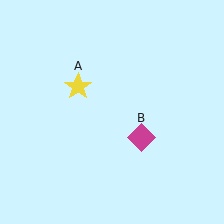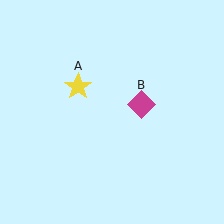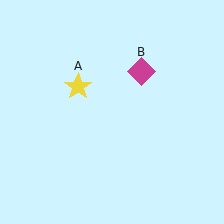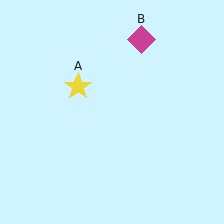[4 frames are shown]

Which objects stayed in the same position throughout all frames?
Yellow star (object A) remained stationary.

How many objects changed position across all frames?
1 object changed position: magenta diamond (object B).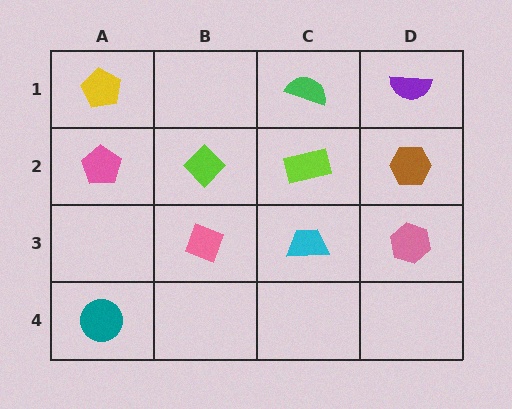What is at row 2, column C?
A lime rectangle.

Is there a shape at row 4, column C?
No, that cell is empty.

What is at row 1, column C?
A green semicircle.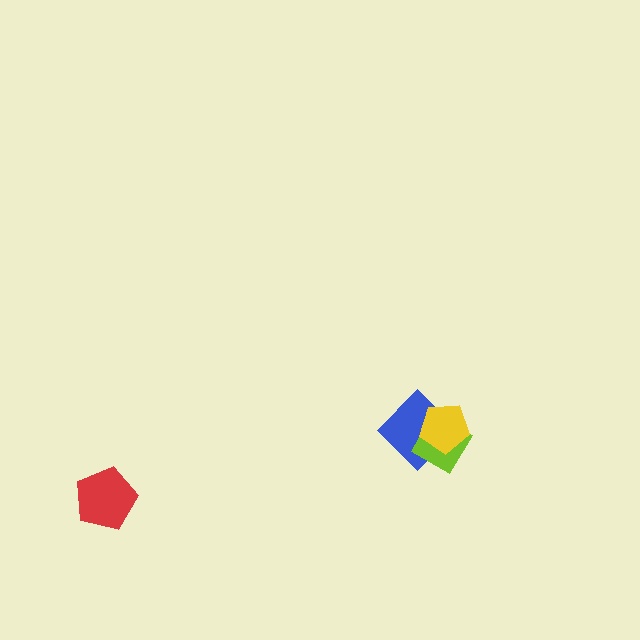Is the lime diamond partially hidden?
Yes, it is partially covered by another shape.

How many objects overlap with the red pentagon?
0 objects overlap with the red pentagon.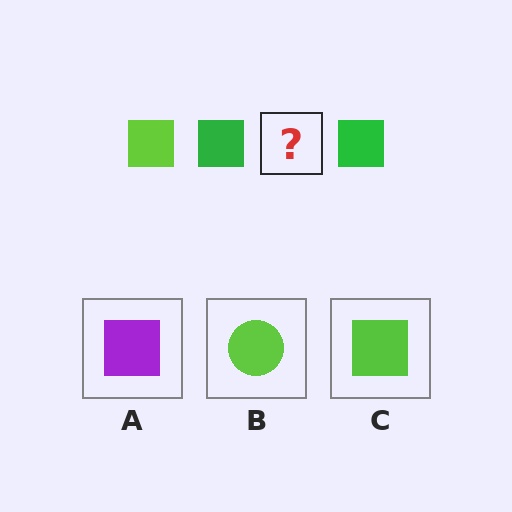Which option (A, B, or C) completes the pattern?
C.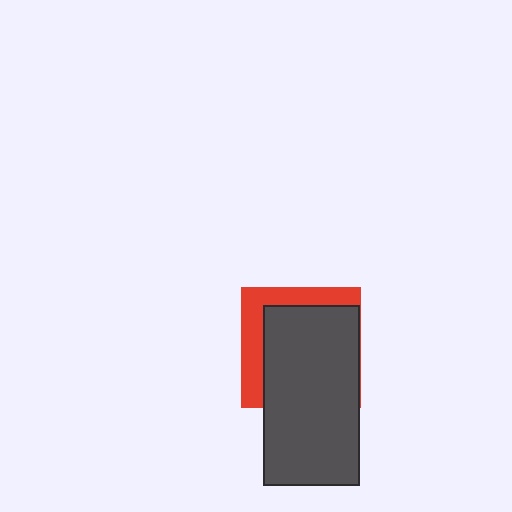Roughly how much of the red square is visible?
A small part of it is visible (roughly 32%).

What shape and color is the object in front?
The object in front is a dark gray rectangle.